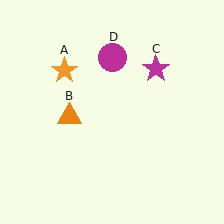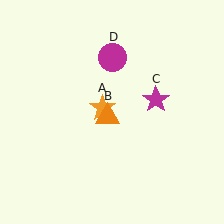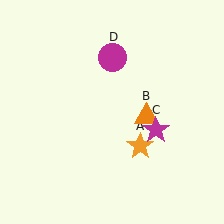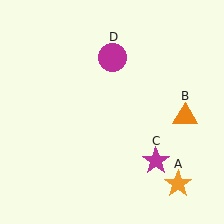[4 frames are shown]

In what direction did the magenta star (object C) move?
The magenta star (object C) moved down.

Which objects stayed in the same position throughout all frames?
Magenta circle (object D) remained stationary.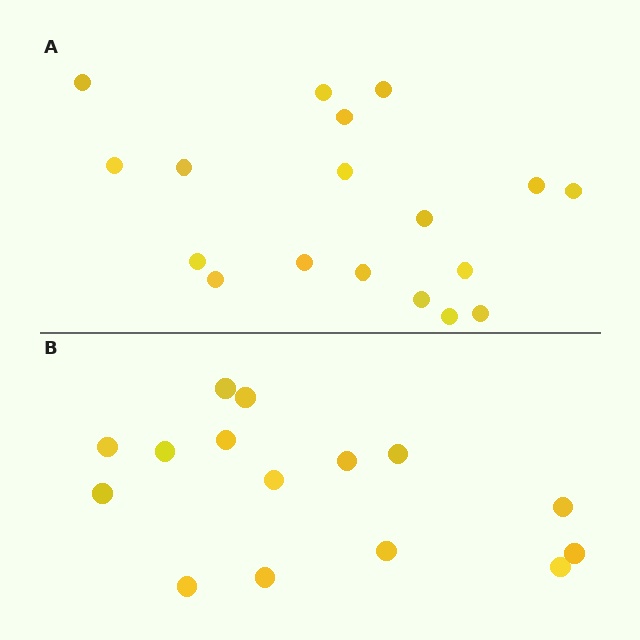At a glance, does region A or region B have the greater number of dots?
Region A (the top region) has more dots.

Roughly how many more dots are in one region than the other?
Region A has just a few more — roughly 2 or 3 more dots than region B.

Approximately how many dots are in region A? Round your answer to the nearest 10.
About 20 dots. (The exact count is 18, which rounds to 20.)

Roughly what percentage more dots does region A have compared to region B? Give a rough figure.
About 20% more.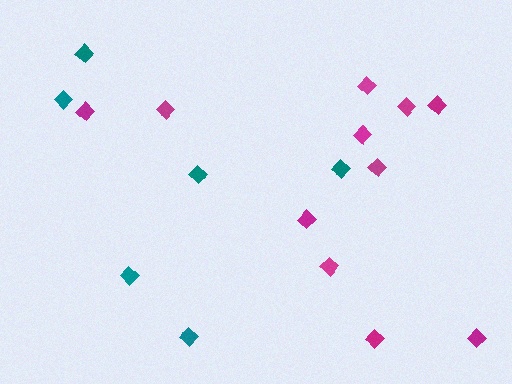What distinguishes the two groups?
There are 2 groups: one group of magenta diamonds (11) and one group of teal diamonds (6).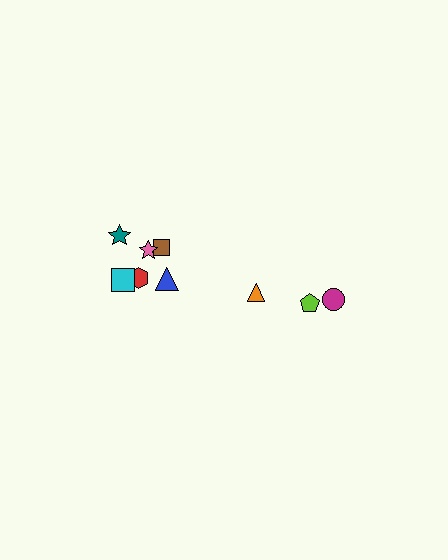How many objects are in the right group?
There are 3 objects.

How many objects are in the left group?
There are 6 objects.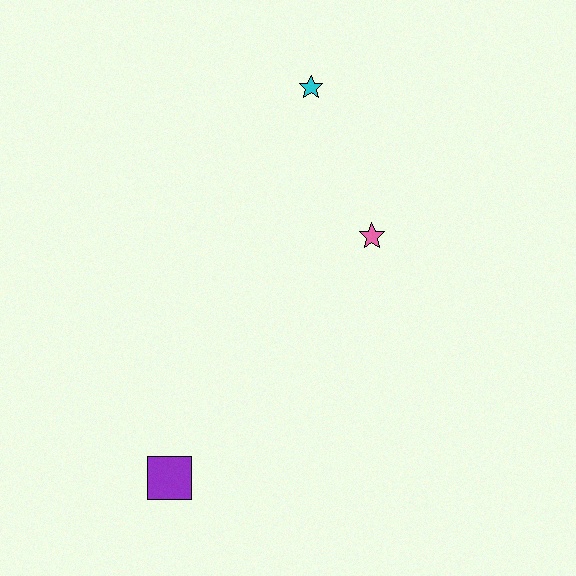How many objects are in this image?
There are 3 objects.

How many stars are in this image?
There are 2 stars.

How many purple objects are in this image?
There is 1 purple object.